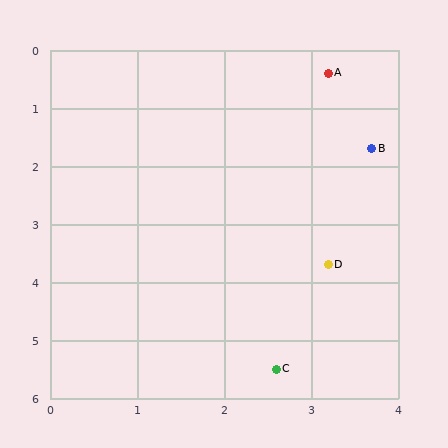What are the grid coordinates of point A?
Point A is at approximately (3.2, 0.4).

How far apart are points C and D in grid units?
Points C and D are about 1.9 grid units apart.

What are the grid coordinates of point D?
Point D is at approximately (3.2, 3.7).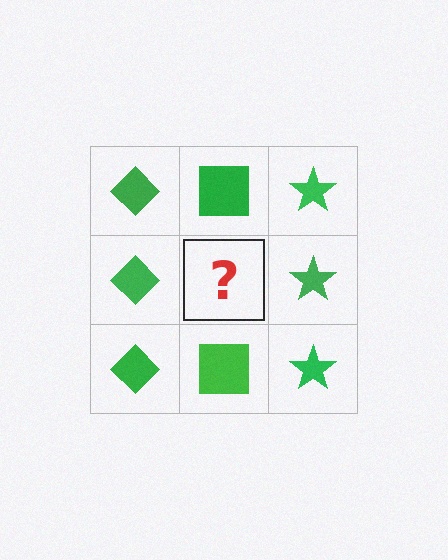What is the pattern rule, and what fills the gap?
The rule is that each column has a consistent shape. The gap should be filled with a green square.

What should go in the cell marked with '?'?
The missing cell should contain a green square.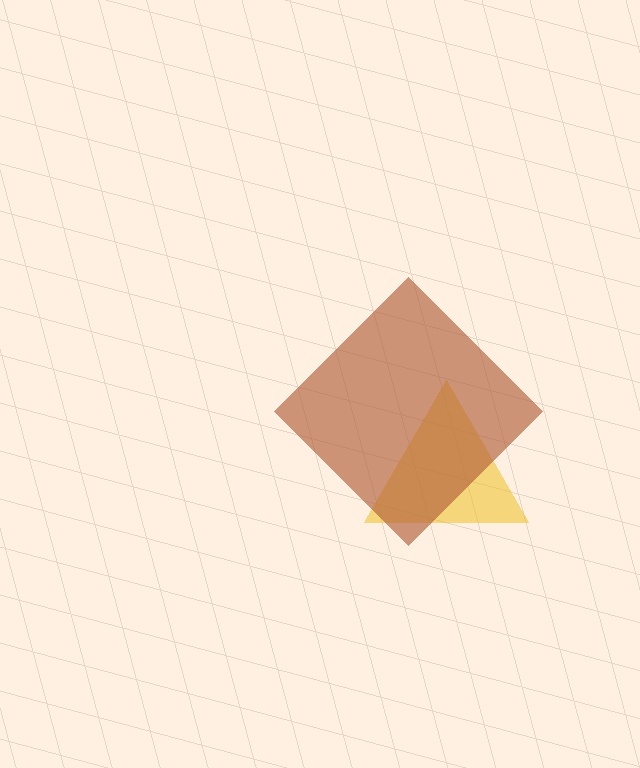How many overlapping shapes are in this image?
There are 2 overlapping shapes in the image.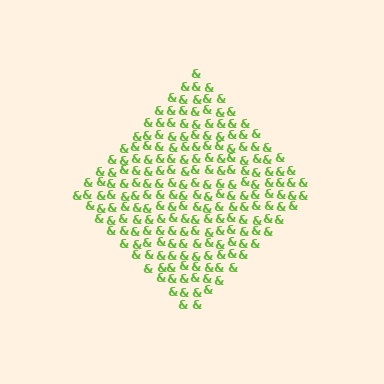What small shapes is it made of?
It is made of small ampersands.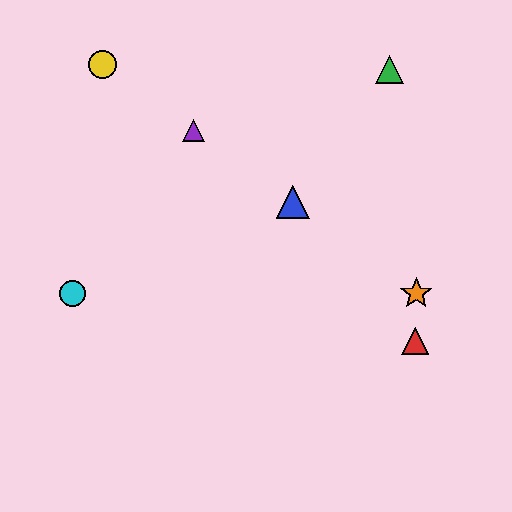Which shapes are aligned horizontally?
The orange star, the cyan circle are aligned horizontally.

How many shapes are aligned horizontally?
2 shapes (the orange star, the cyan circle) are aligned horizontally.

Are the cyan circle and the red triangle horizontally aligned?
No, the cyan circle is at y≈293 and the red triangle is at y≈341.